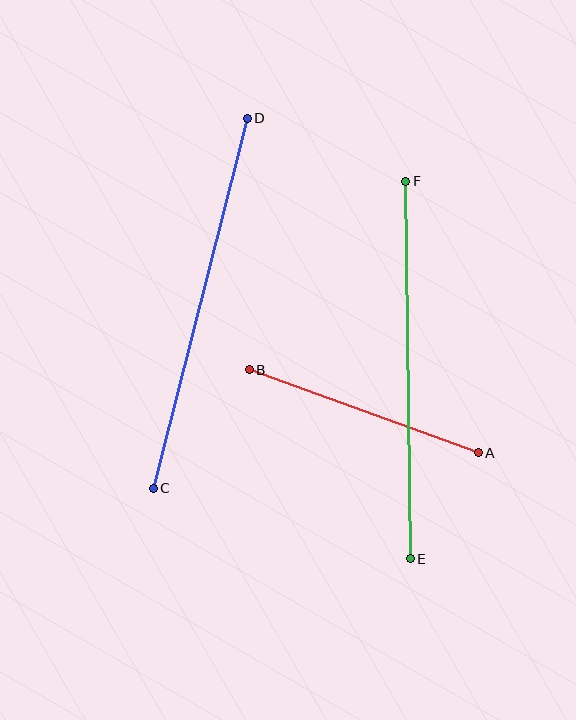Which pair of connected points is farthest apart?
Points C and D are farthest apart.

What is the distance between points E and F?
The distance is approximately 377 pixels.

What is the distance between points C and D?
The distance is approximately 382 pixels.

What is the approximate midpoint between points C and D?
The midpoint is at approximately (200, 303) pixels.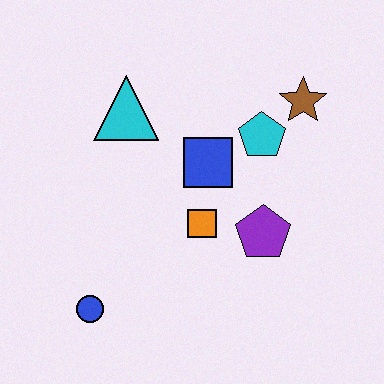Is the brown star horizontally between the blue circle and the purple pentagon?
No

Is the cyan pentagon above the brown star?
No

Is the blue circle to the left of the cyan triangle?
Yes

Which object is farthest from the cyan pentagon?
The blue circle is farthest from the cyan pentagon.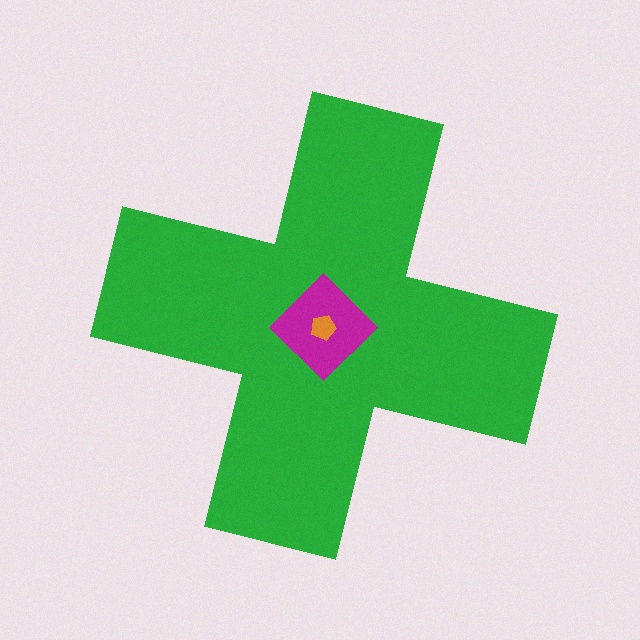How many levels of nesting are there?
3.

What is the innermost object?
The orange pentagon.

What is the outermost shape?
The green cross.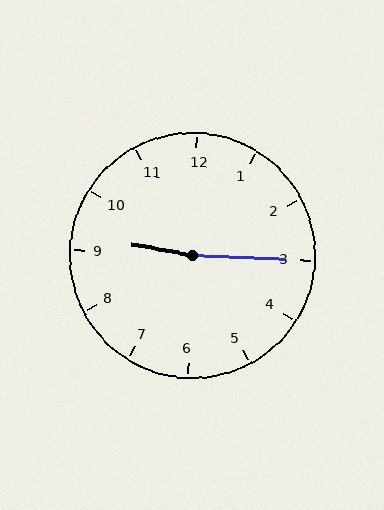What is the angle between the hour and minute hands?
Approximately 172 degrees.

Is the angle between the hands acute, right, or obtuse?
It is obtuse.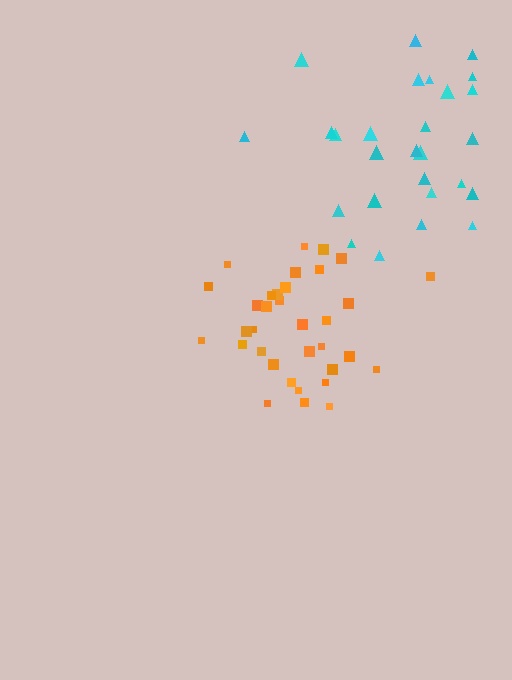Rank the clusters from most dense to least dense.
orange, cyan.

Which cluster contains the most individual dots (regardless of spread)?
Orange (35).